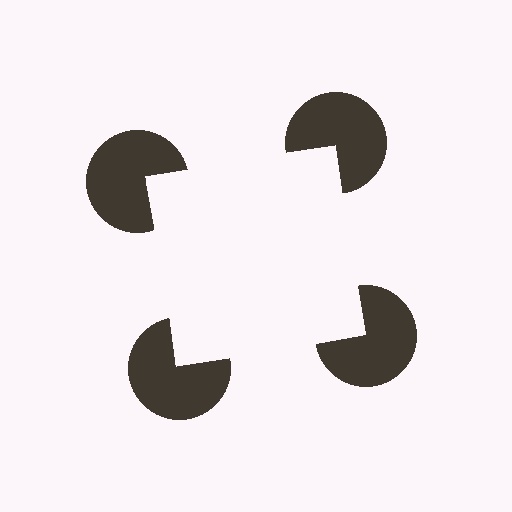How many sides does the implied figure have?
4 sides.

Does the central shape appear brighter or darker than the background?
It typically appears slightly brighter than the background, even though no actual brightness change is drawn.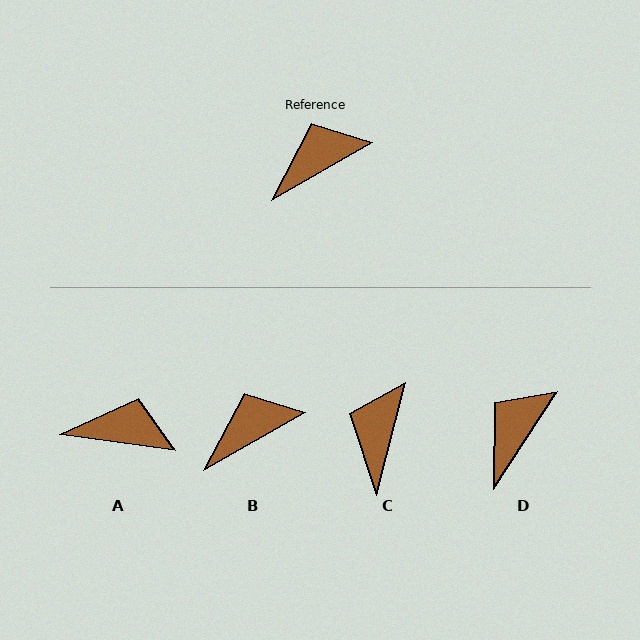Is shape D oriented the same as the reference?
No, it is off by about 27 degrees.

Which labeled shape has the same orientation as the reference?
B.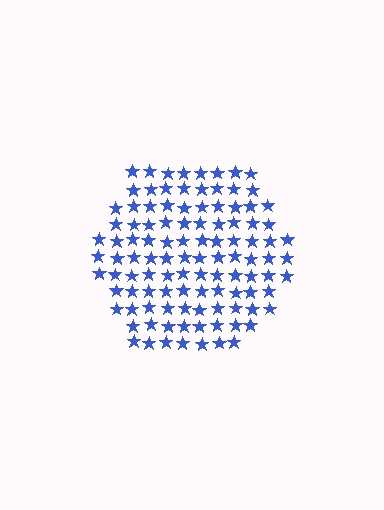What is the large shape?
The large shape is a hexagon.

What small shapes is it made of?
It is made of small stars.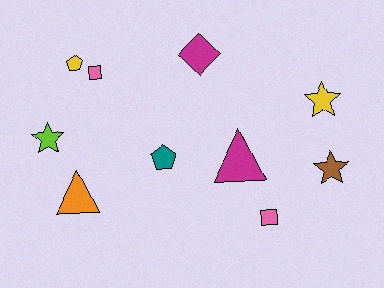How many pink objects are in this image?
There are 2 pink objects.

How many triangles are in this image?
There are 2 triangles.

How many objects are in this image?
There are 10 objects.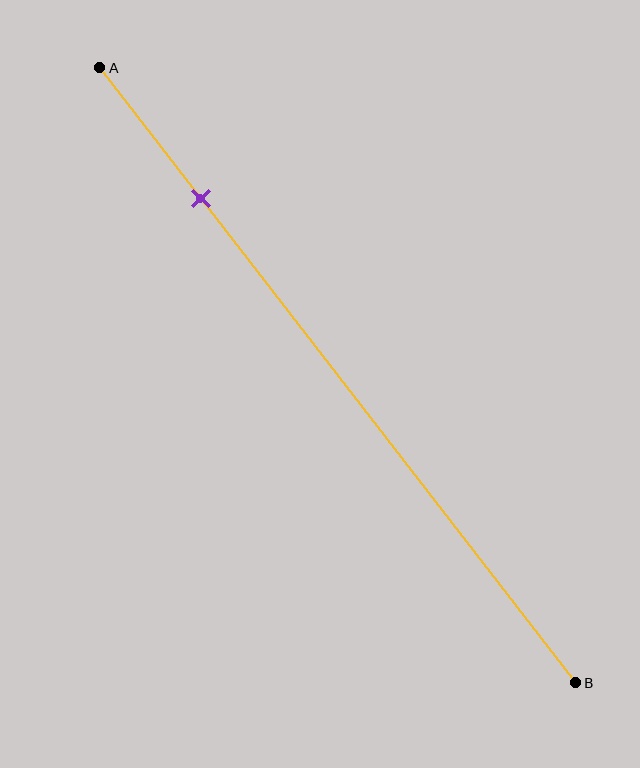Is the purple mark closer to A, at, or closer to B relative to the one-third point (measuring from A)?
The purple mark is closer to point A than the one-third point of segment AB.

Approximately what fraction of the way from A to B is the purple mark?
The purple mark is approximately 20% of the way from A to B.